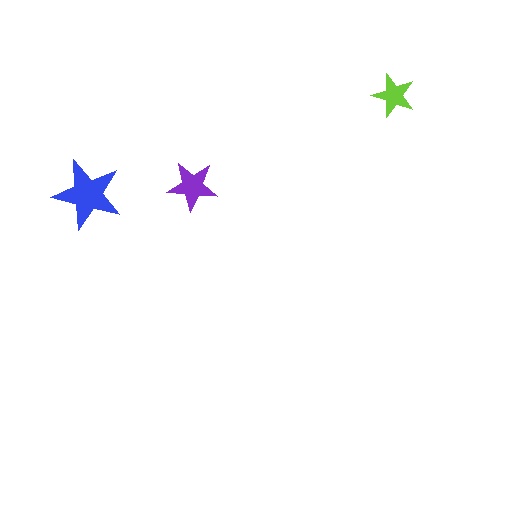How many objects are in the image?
There are 3 objects in the image.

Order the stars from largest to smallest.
the blue one, the purple one, the lime one.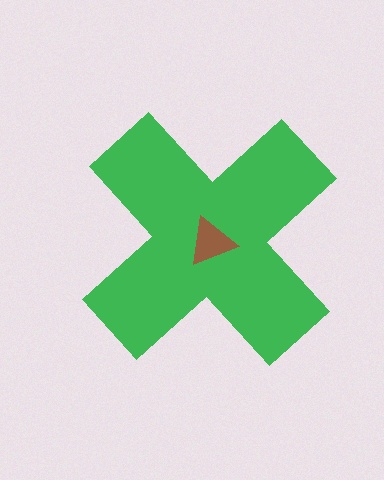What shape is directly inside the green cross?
The brown triangle.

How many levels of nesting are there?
2.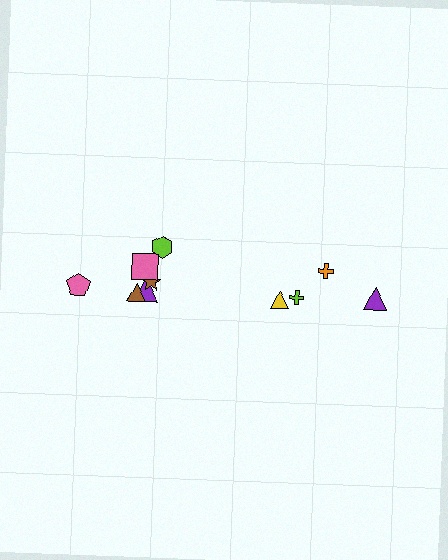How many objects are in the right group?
There are 4 objects.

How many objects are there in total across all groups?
There are 10 objects.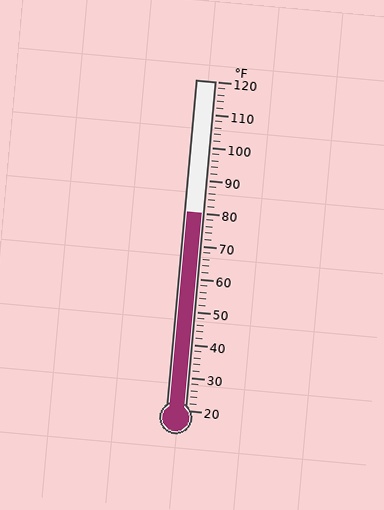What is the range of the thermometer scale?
The thermometer scale ranges from 20°F to 120°F.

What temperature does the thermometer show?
The thermometer shows approximately 80°F.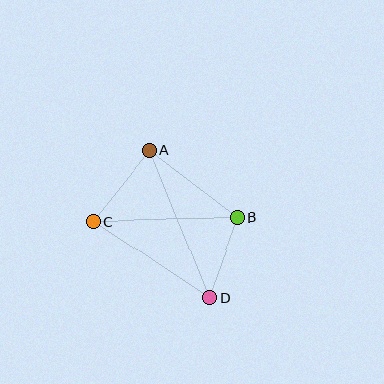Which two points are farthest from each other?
Points A and D are farthest from each other.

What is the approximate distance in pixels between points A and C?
The distance between A and C is approximately 90 pixels.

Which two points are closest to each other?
Points B and D are closest to each other.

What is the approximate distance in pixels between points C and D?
The distance between C and D is approximately 139 pixels.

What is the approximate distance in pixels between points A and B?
The distance between A and B is approximately 111 pixels.